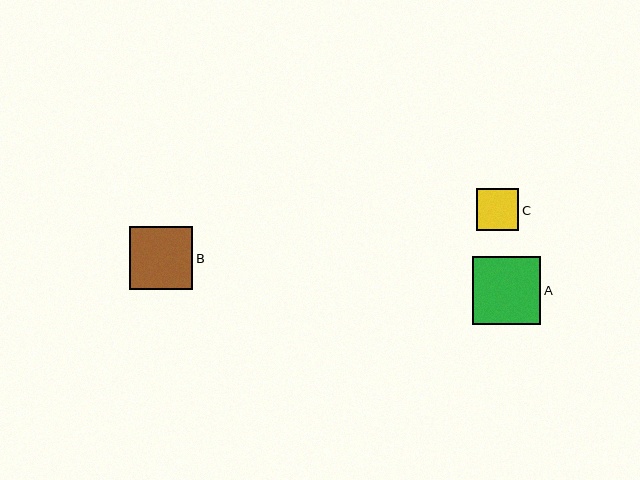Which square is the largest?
Square A is the largest with a size of approximately 68 pixels.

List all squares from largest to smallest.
From largest to smallest: A, B, C.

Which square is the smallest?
Square C is the smallest with a size of approximately 42 pixels.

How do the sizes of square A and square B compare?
Square A and square B are approximately the same size.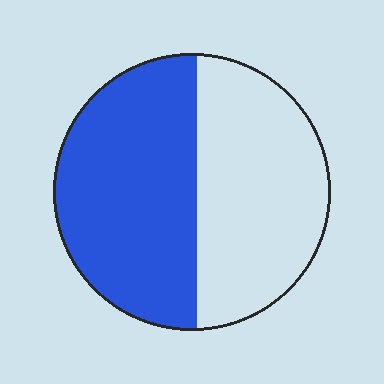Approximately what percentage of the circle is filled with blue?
Approximately 50%.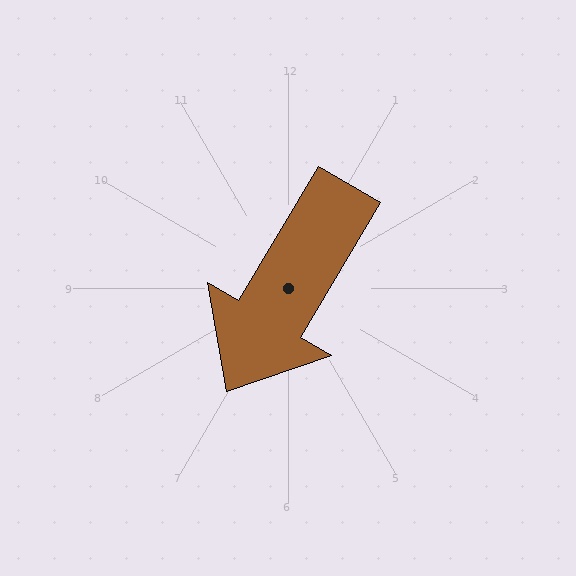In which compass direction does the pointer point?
Southwest.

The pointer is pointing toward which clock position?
Roughly 7 o'clock.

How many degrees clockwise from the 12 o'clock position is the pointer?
Approximately 211 degrees.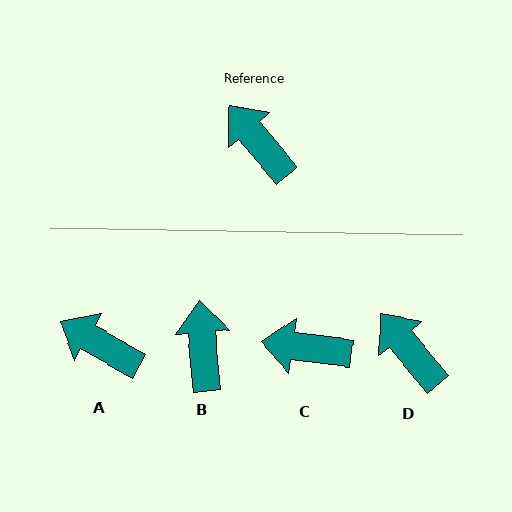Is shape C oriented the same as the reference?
No, it is off by about 43 degrees.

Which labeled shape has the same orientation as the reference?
D.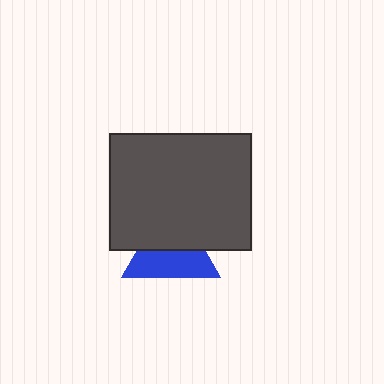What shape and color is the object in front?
The object in front is a dark gray rectangle.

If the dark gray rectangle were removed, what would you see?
You would see the complete blue triangle.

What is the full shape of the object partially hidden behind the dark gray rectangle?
The partially hidden object is a blue triangle.